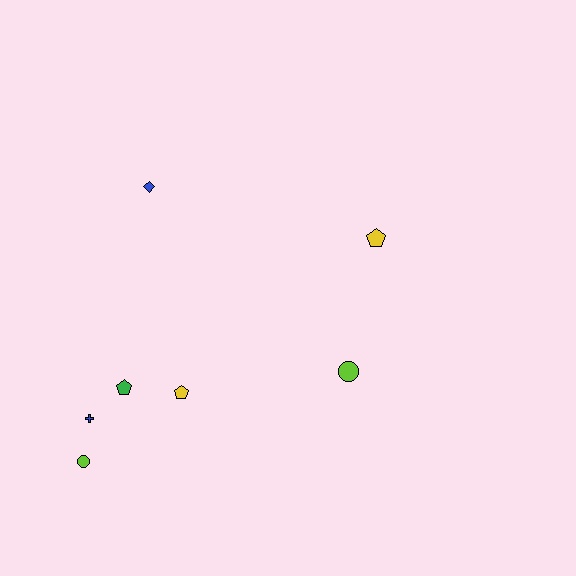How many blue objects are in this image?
There are 2 blue objects.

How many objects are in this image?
There are 7 objects.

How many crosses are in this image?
There is 1 cross.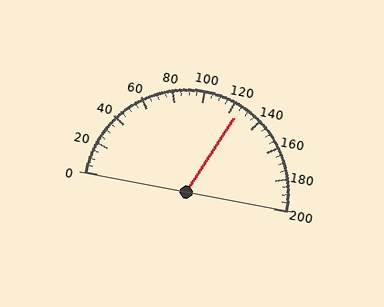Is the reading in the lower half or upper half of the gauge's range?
The reading is in the upper half of the range (0 to 200).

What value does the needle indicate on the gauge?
The needle indicates approximately 125.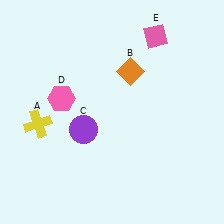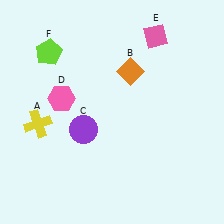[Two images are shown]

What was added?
A lime pentagon (F) was added in Image 2.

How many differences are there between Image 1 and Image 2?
There is 1 difference between the two images.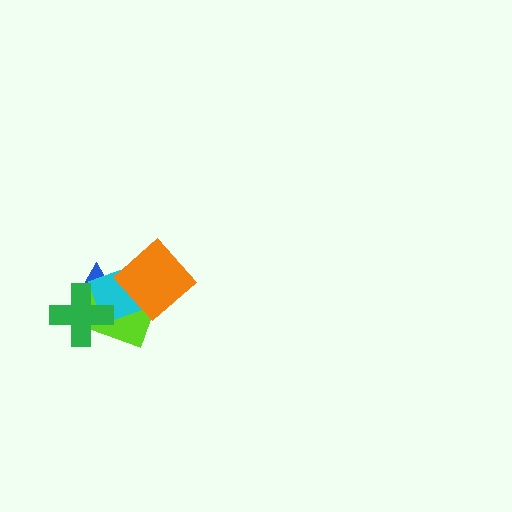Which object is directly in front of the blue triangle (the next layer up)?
The lime rectangle is directly in front of the blue triangle.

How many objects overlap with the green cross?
3 objects overlap with the green cross.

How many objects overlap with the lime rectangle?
4 objects overlap with the lime rectangle.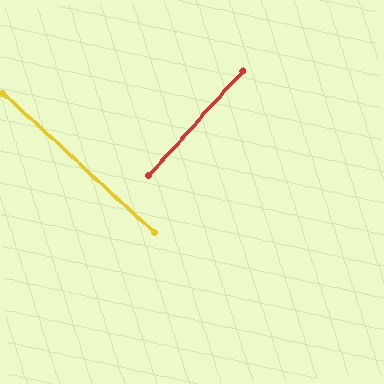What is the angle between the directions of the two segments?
Approximately 90 degrees.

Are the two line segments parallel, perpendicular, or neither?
Perpendicular — they meet at approximately 90°.